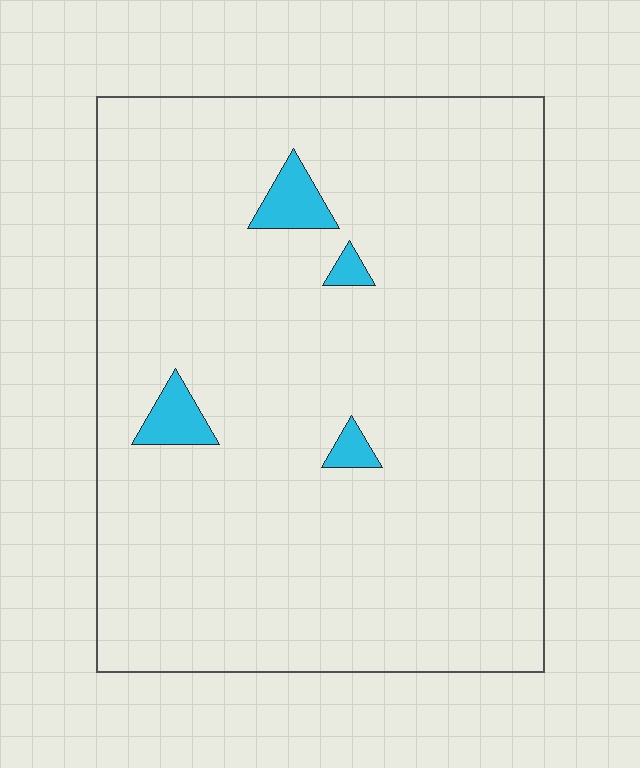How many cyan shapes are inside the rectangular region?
4.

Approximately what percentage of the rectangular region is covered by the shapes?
Approximately 5%.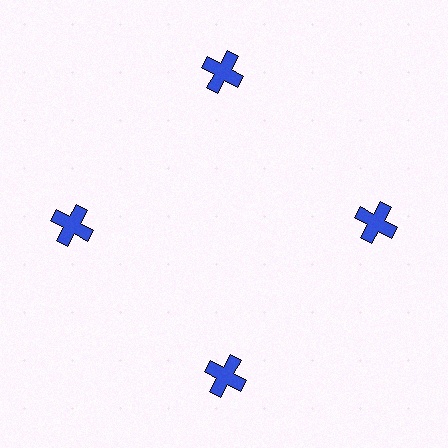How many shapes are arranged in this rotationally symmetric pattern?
There are 4 shapes, arranged in 4 groups of 1.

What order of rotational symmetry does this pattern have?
This pattern has 4-fold rotational symmetry.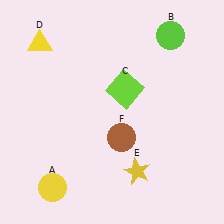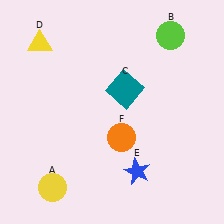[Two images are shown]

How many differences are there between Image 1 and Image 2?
There are 3 differences between the two images.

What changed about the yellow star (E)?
In Image 1, E is yellow. In Image 2, it changed to blue.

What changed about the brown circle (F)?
In Image 1, F is brown. In Image 2, it changed to orange.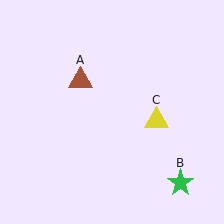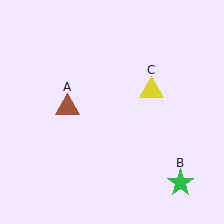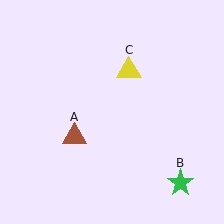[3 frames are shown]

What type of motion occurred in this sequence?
The brown triangle (object A), yellow triangle (object C) rotated counterclockwise around the center of the scene.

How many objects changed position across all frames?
2 objects changed position: brown triangle (object A), yellow triangle (object C).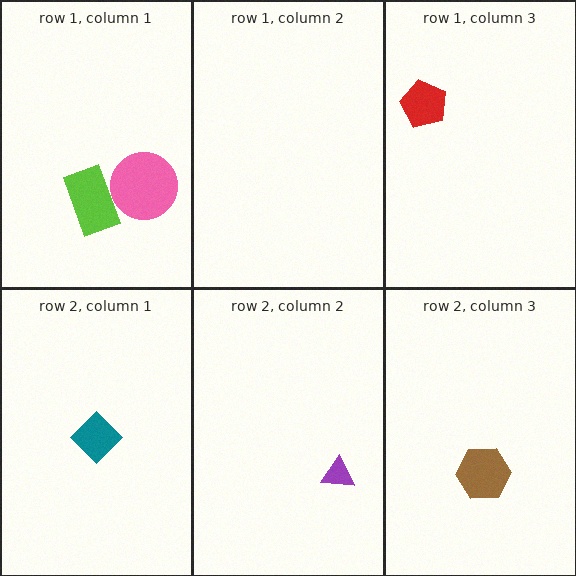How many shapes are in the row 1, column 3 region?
1.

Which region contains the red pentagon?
The row 1, column 3 region.